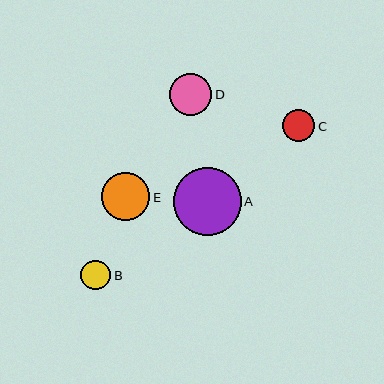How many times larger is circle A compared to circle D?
Circle A is approximately 1.6 times the size of circle D.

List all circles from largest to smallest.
From largest to smallest: A, E, D, C, B.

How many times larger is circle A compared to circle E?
Circle A is approximately 1.4 times the size of circle E.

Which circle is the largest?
Circle A is the largest with a size of approximately 68 pixels.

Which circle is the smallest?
Circle B is the smallest with a size of approximately 30 pixels.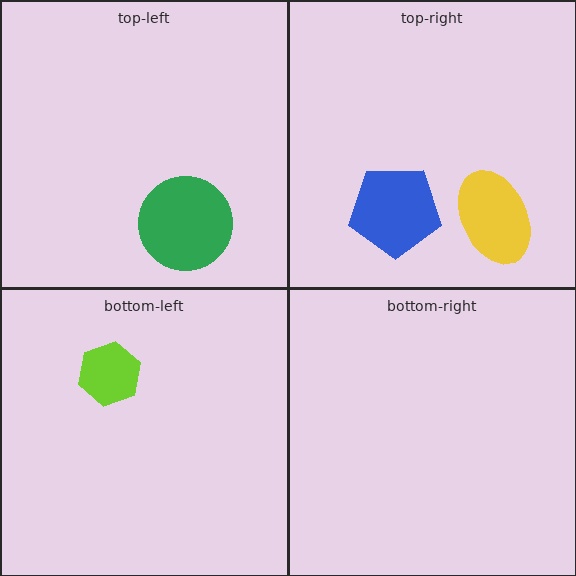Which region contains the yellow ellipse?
The top-right region.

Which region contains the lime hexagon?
The bottom-left region.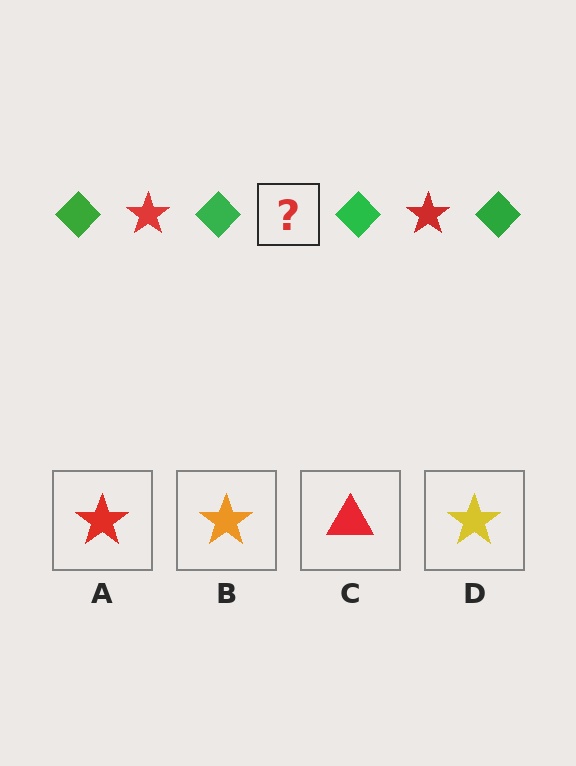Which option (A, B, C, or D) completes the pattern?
A.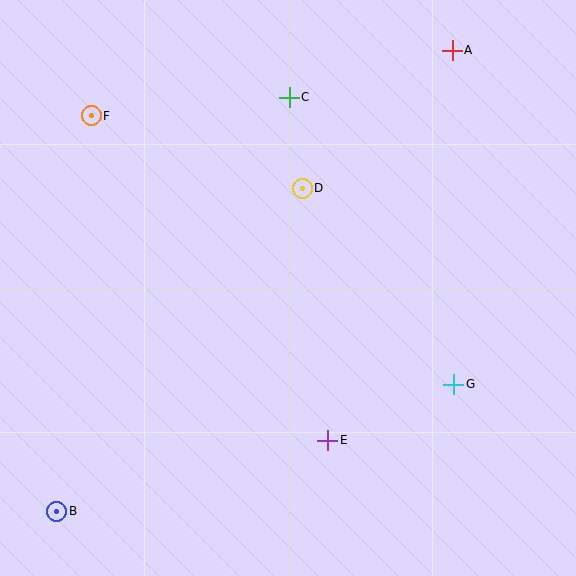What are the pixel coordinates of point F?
Point F is at (91, 116).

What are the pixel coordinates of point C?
Point C is at (289, 97).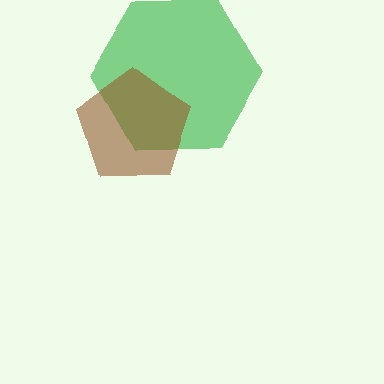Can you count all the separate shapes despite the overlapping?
Yes, there are 2 separate shapes.